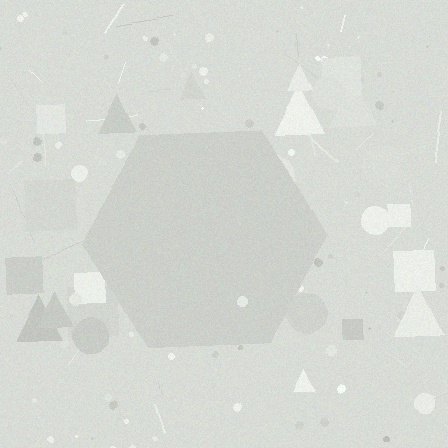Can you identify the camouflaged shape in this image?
The camouflaged shape is a hexagon.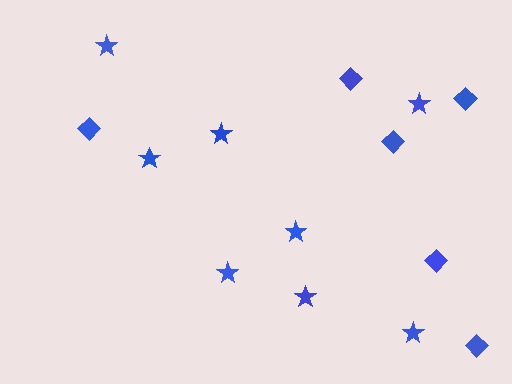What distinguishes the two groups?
There are 2 groups: one group of diamonds (6) and one group of stars (8).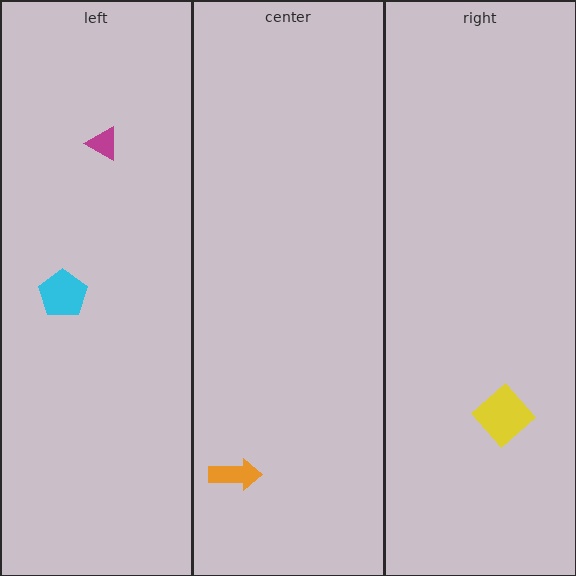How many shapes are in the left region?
2.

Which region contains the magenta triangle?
The left region.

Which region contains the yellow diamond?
The right region.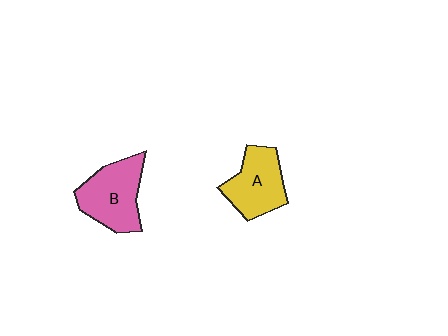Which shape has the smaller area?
Shape A (yellow).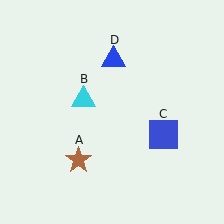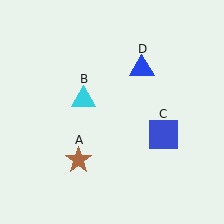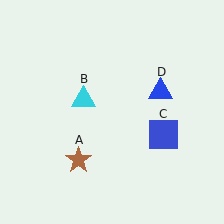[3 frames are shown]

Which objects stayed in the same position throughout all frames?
Brown star (object A) and cyan triangle (object B) and blue square (object C) remained stationary.